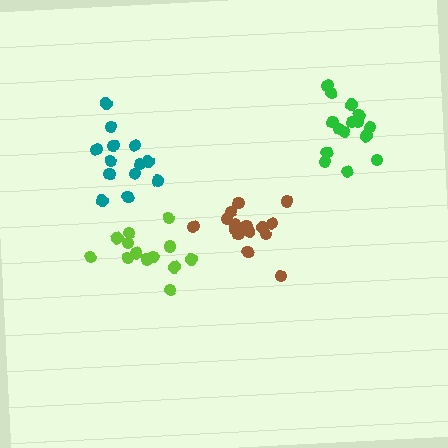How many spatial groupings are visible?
There are 4 spatial groupings.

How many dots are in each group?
Group 1: 13 dots, Group 2: 15 dots, Group 3: 16 dots, Group 4: 13 dots (57 total).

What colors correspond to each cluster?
The clusters are colored: teal, brown, green, lime.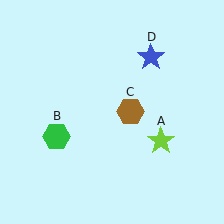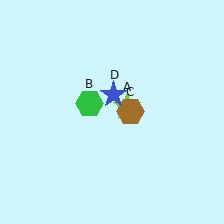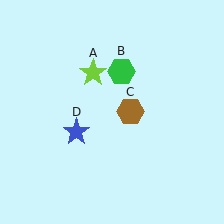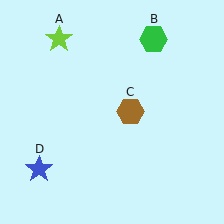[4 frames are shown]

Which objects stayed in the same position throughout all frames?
Brown hexagon (object C) remained stationary.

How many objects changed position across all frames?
3 objects changed position: lime star (object A), green hexagon (object B), blue star (object D).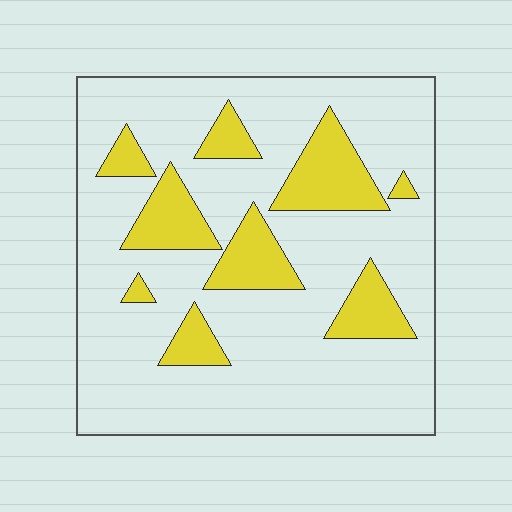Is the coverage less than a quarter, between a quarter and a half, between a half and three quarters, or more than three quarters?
Less than a quarter.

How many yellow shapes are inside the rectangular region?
9.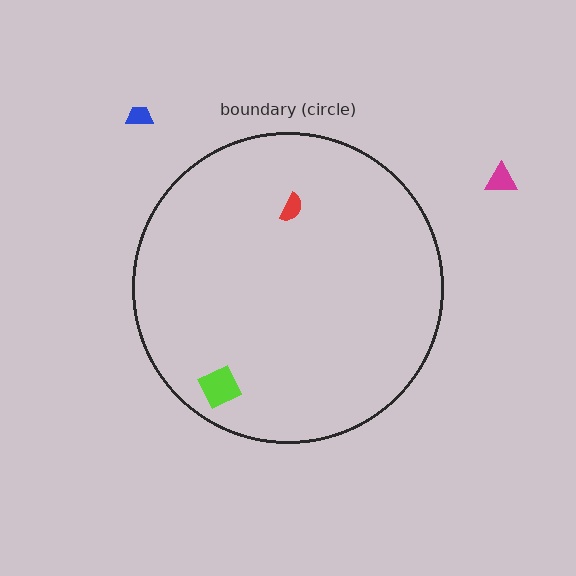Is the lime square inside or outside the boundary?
Inside.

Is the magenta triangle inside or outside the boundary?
Outside.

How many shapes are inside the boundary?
2 inside, 2 outside.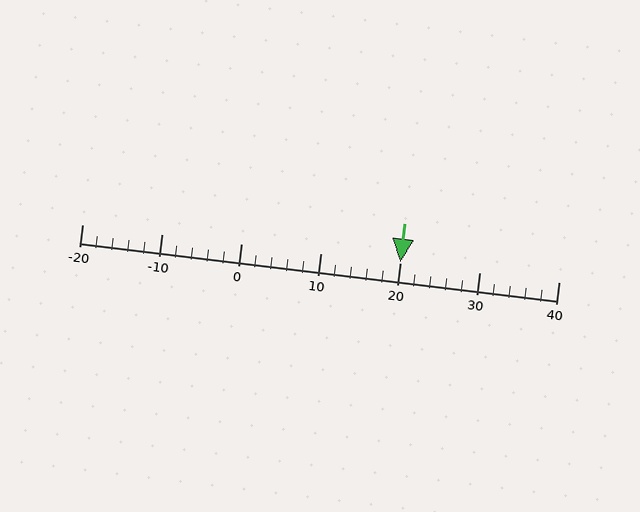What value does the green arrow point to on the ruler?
The green arrow points to approximately 20.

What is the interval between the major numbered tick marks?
The major tick marks are spaced 10 units apart.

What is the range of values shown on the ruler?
The ruler shows values from -20 to 40.